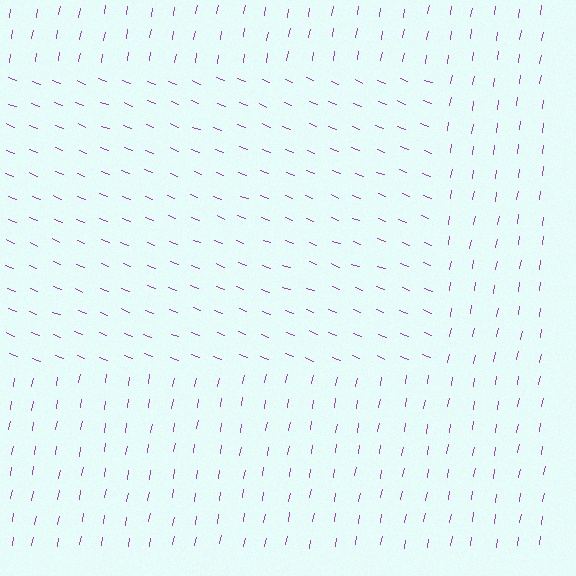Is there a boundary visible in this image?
Yes, there is a texture boundary formed by a change in line orientation.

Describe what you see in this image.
The image is filled with small purple line segments. A rectangle region in the image has lines oriented differently from the surrounding lines, creating a visible texture boundary.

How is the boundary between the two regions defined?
The boundary is defined purely by a change in line orientation (approximately 78 degrees difference). All lines are the same color and thickness.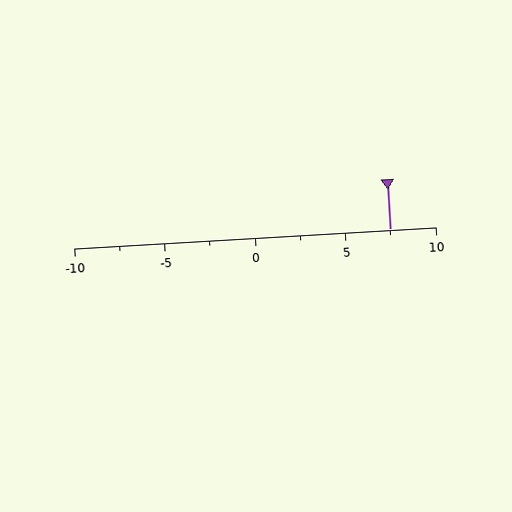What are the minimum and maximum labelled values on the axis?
The axis runs from -10 to 10.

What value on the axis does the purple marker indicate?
The marker indicates approximately 7.5.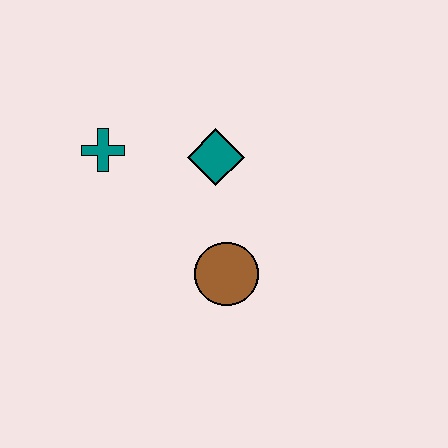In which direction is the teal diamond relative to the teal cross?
The teal diamond is to the right of the teal cross.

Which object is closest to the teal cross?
The teal diamond is closest to the teal cross.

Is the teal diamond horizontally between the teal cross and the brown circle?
Yes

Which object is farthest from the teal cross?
The brown circle is farthest from the teal cross.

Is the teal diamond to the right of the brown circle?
No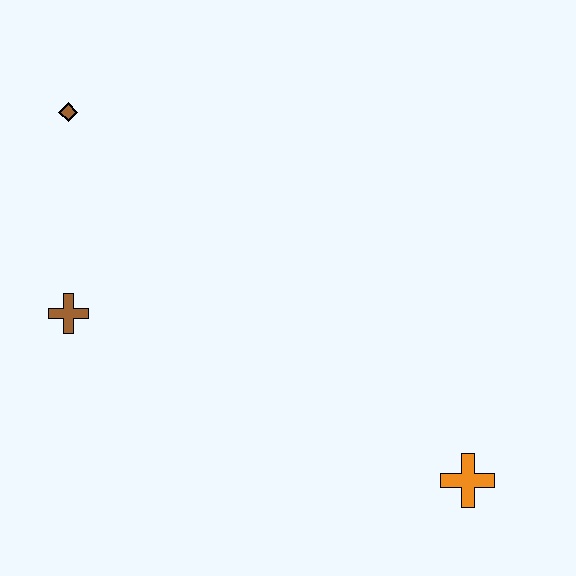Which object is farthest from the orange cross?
The brown diamond is farthest from the orange cross.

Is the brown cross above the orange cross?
Yes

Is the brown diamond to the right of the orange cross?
No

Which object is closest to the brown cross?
The brown diamond is closest to the brown cross.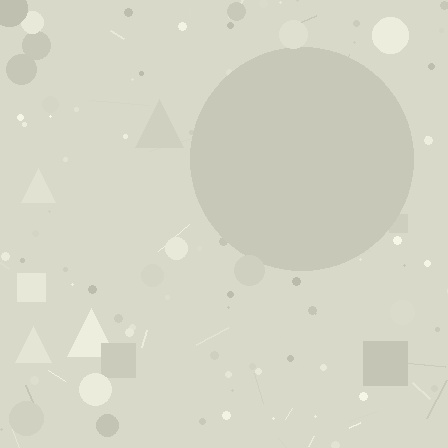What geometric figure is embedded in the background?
A circle is embedded in the background.